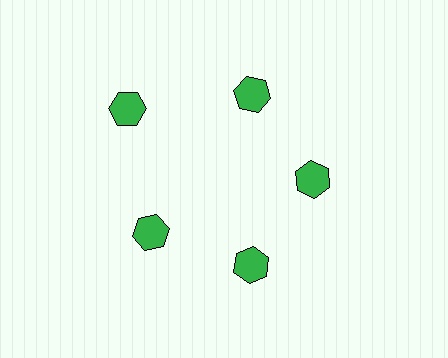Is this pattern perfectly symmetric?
No. The 5 green hexagons are arranged in a ring, but one element near the 10 o'clock position is pushed outward from the center, breaking the 5-fold rotational symmetry.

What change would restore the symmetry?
The symmetry would be restored by moving it inward, back onto the ring so that all 5 hexagons sit at equal angles and equal distance from the center.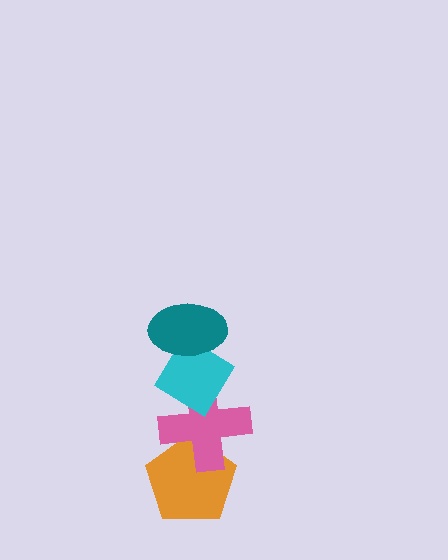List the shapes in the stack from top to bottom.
From top to bottom: the teal ellipse, the cyan diamond, the pink cross, the orange pentagon.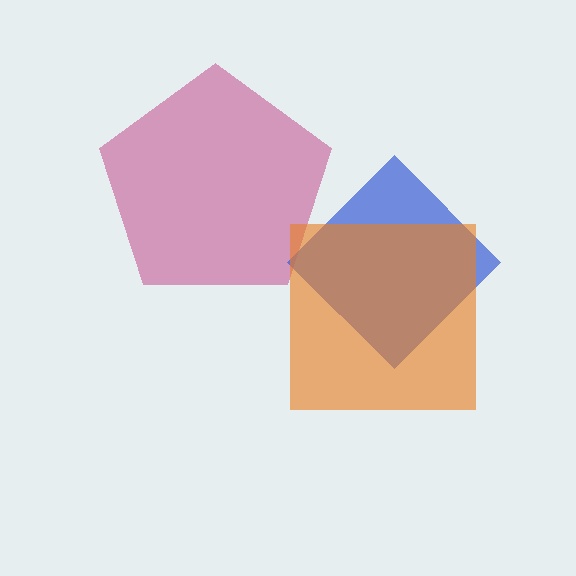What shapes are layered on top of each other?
The layered shapes are: a magenta pentagon, a blue diamond, an orange square.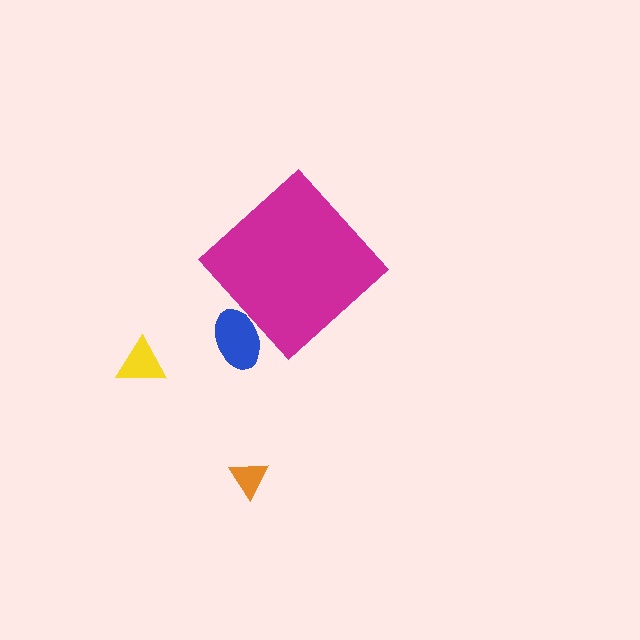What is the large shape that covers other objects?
A magenta diamond.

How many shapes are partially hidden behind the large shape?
1 shape is partially hidden.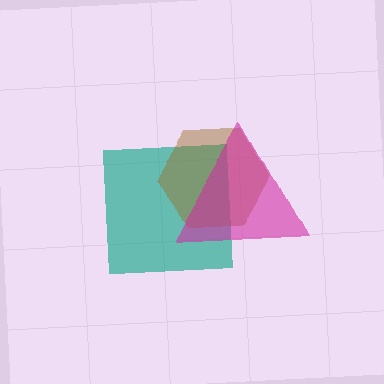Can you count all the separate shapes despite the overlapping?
Yes, there are 3 separate shapes.